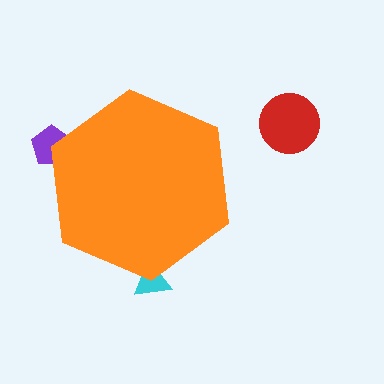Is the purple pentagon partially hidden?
Yes, the purple pentagon is partially hidden behind the orange hexagon.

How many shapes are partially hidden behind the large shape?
2 shapes are partially hidden.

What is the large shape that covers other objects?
An orange hexagon.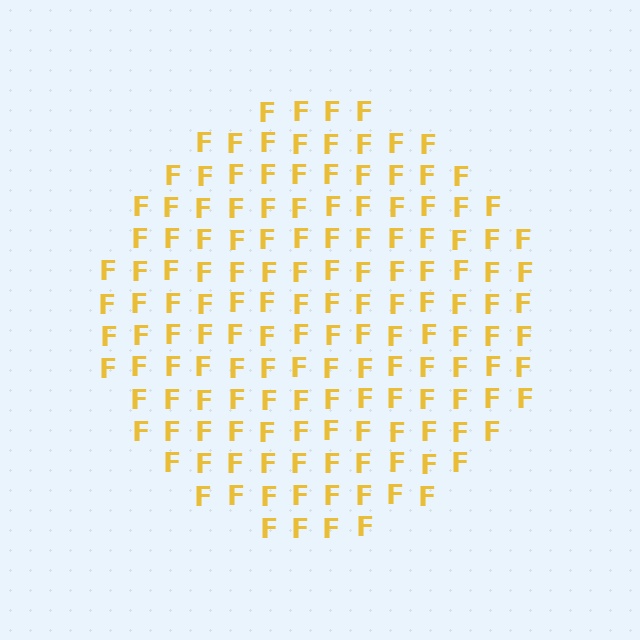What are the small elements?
The small elements are letter F's.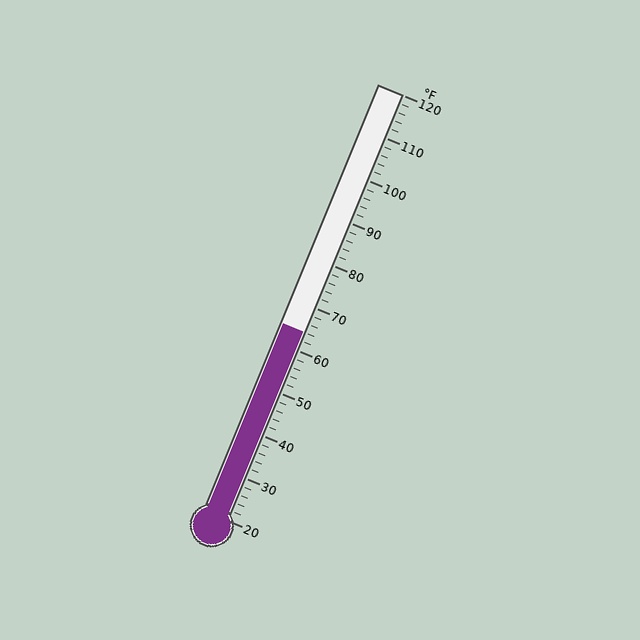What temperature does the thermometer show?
The thermometer shows approximately 64°F.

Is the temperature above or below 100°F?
The temperature is below 100°F.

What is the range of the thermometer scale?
The thermometer scale ranges from 20°F to 120°F.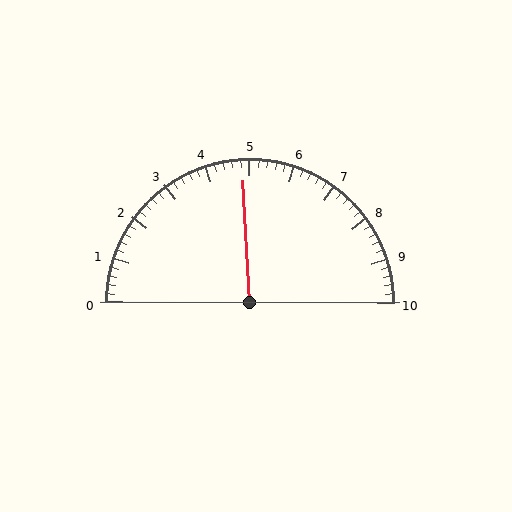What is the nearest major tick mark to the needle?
The nearest major tick mark is 5.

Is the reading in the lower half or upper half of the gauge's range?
The reading is in the lower half of the range (0 to 10).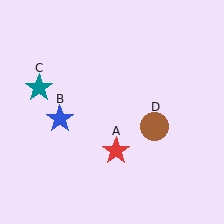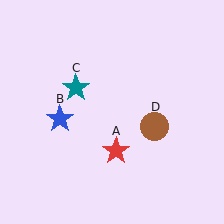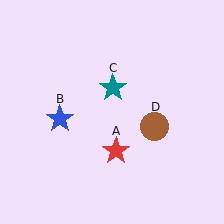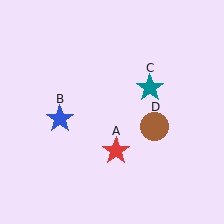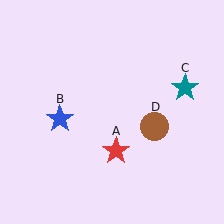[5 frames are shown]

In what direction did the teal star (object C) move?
The teal star (object C) moved right.